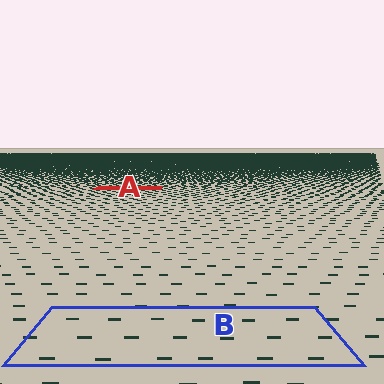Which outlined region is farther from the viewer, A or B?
Region A is farther from the viewer — the texture elements inside it appear smaller and more densely packed.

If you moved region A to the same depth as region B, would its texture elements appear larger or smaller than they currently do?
They would appear larger. At a closer depth, the same texture elements are projected at a bigger on-screen size.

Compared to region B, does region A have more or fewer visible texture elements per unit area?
Region A has more texture elements per unit area — they are packed more densely because it is farther away.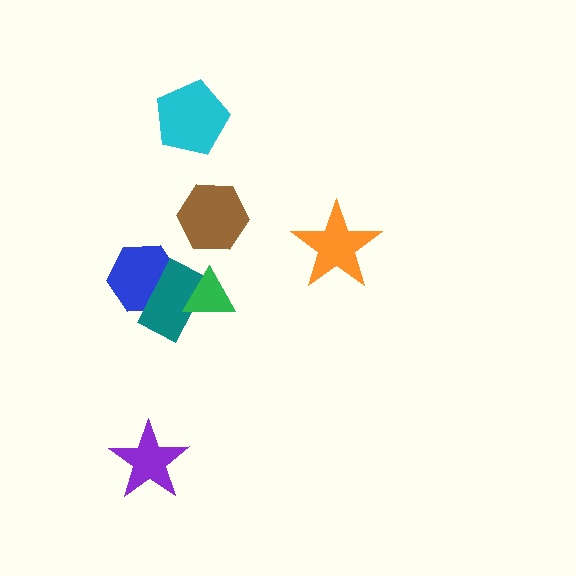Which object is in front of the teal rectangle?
The green triangle is in front of the teal rectangle.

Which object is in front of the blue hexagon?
The teal rectangle is in front of the blue hexagon.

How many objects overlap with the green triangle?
1 object overlaps with the green triangle.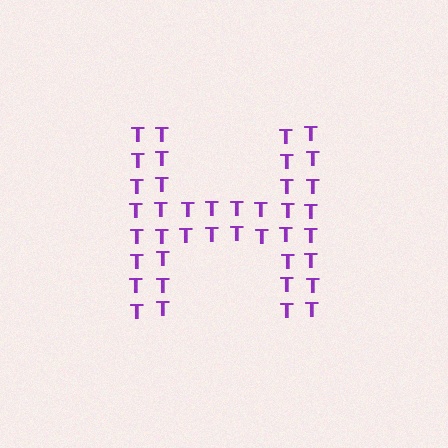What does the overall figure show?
The overall figure shows the letter H.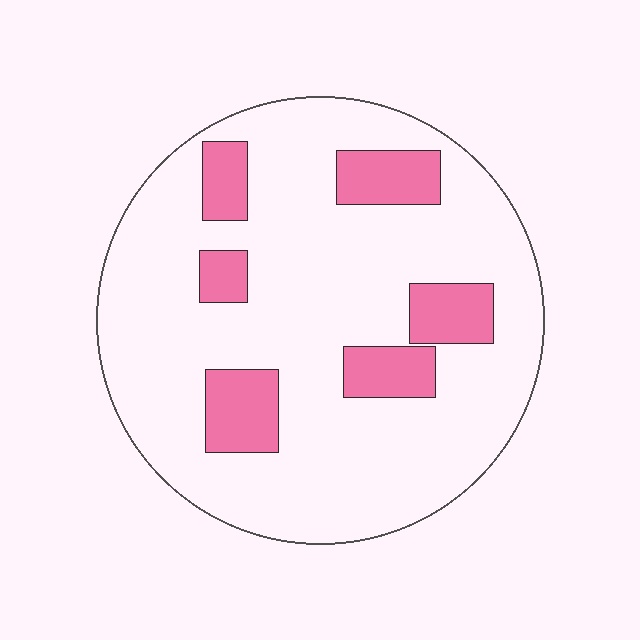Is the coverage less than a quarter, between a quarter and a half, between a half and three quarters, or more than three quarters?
Less than a quarter.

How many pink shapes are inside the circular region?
6.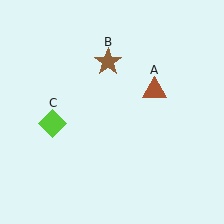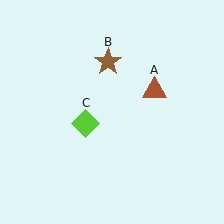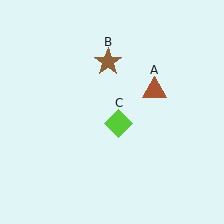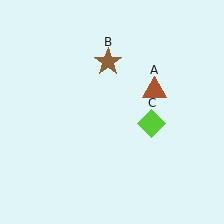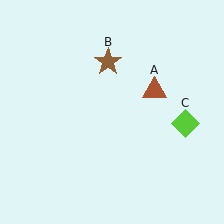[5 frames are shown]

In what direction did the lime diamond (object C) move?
The lime diamond (object C) moved right.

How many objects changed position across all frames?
1 object changed position: lime diamond (object C).